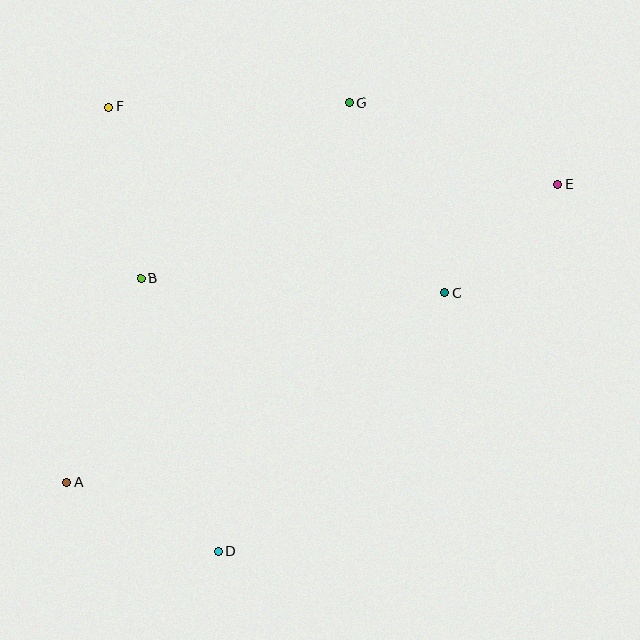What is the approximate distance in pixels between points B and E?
The distance between B and E is approximately 427 pixels.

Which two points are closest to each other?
Points C and E are closest to each other.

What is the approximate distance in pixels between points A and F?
The distance between A and F is approximately 378 pixels.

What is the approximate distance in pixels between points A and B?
The distance between A and B is approximately 217 pixels.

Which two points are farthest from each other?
Points A and E are farthest from each other.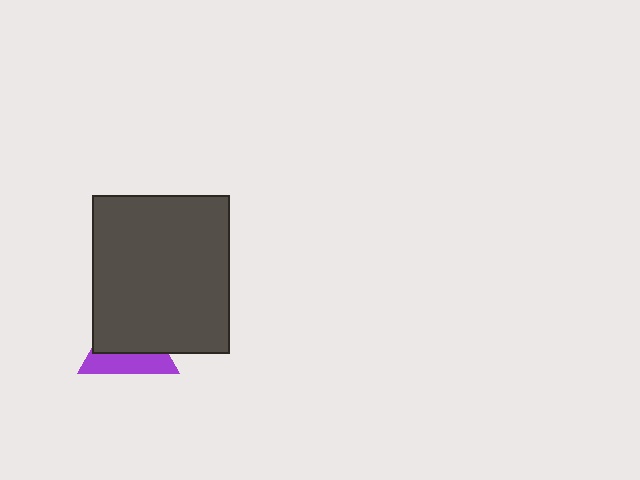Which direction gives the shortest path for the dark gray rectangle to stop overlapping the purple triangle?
Moving up gives the shortest separation.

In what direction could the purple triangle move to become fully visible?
The purple triangle could move down. That would shift it out from behind the dark gray rectangle entirely.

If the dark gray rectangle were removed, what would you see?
You would see the complete purple triangle.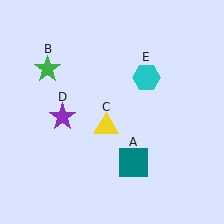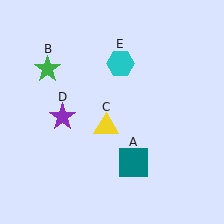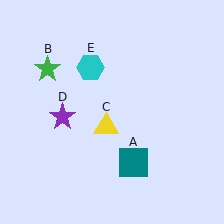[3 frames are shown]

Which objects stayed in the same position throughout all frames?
Teal square (object A) and green star (object B) and yellow triangle (object C) and purple star (object D) remained stationary.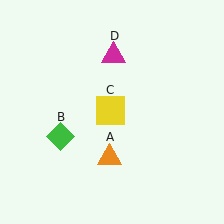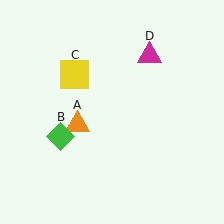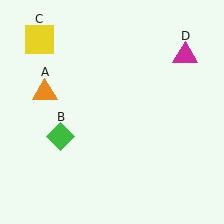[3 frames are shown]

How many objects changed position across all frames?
3 objects changed position: orange triangle (object A), yellow square (object C), magenta triangle (object D).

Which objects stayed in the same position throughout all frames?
Green diamond (object B) remained stationary.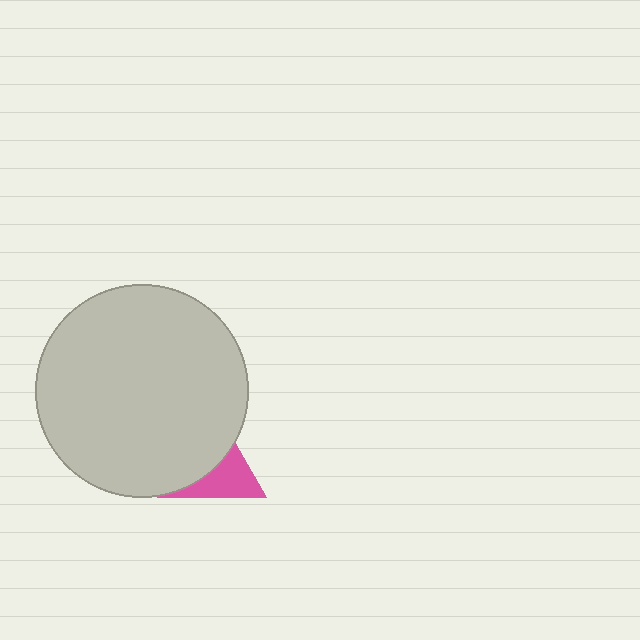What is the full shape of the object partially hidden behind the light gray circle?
The partially hidden object is a pink triangle.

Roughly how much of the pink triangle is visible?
A small part of it is visible (roughly 44%).